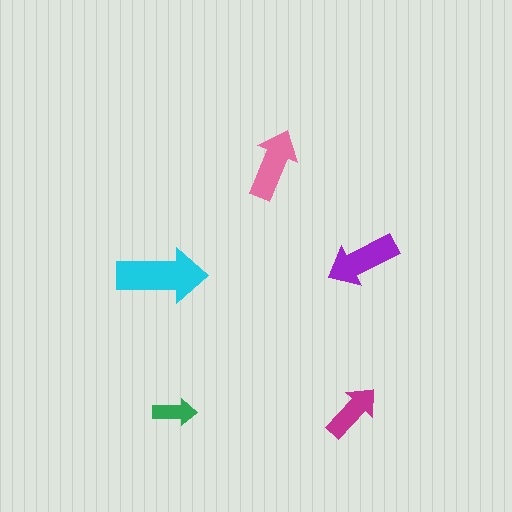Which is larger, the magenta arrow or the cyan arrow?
The cyan one.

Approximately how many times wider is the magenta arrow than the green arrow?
About 1.5 times wider.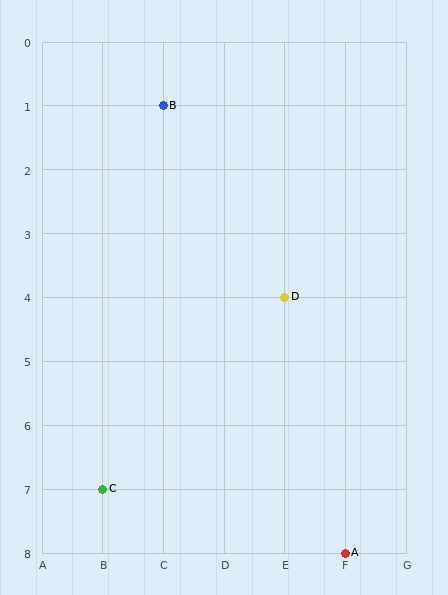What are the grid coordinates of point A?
Point A is at grid coordinates (F, 8).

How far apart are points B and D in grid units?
Points B and D are 2 columns and 3 rows apart (about 3.6 grid units diagonally).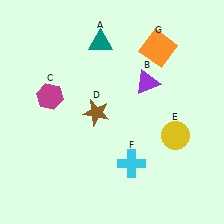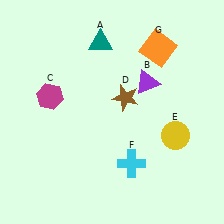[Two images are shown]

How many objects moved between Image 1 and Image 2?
1 object moved between the two images.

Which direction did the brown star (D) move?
The brown star (D) moved right.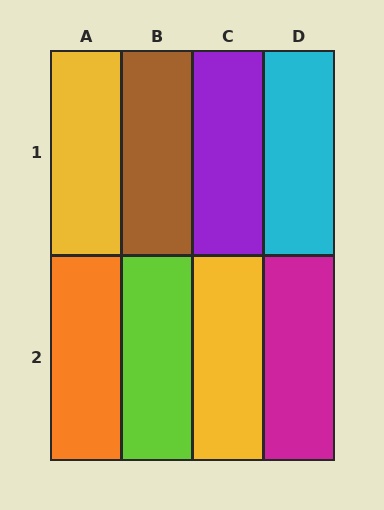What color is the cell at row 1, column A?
Yellow.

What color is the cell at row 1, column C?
Purple.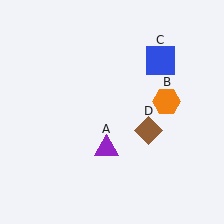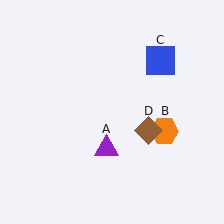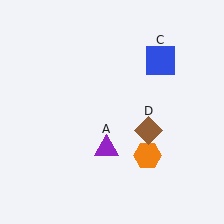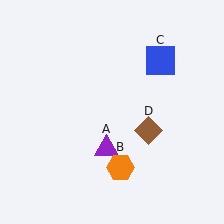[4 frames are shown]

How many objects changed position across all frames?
1 object changed position: orange hexagon (object B).